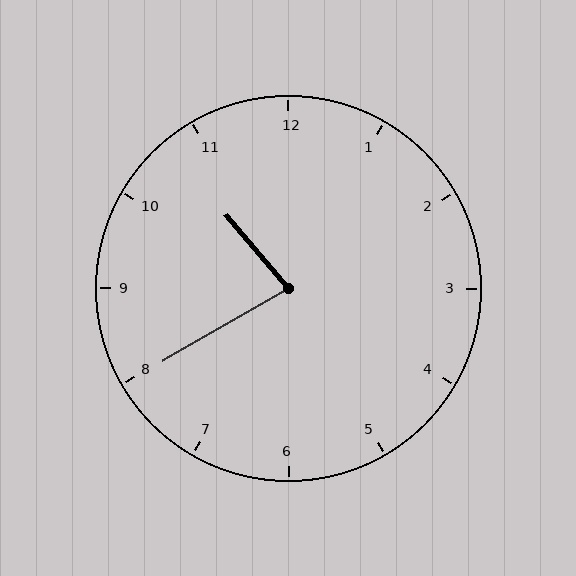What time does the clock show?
10:40.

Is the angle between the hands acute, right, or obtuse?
It is acute.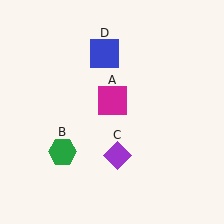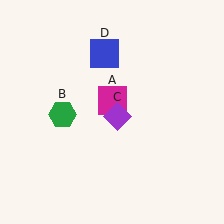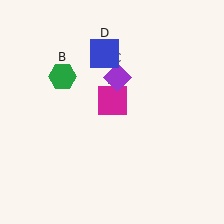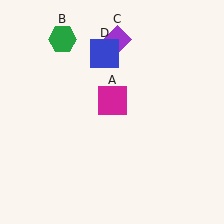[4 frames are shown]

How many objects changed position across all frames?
2 objects changed position: green hexagon (object B), purple diamond (object C).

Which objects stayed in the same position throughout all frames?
Magenta square (object A) and blue square (object D) remained stationary.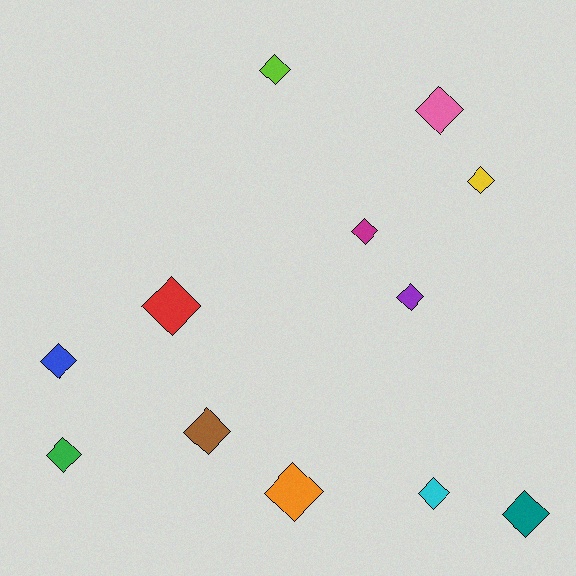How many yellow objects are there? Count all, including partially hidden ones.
There is 1 yellow object.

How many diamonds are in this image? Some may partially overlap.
There are 12 diamonds.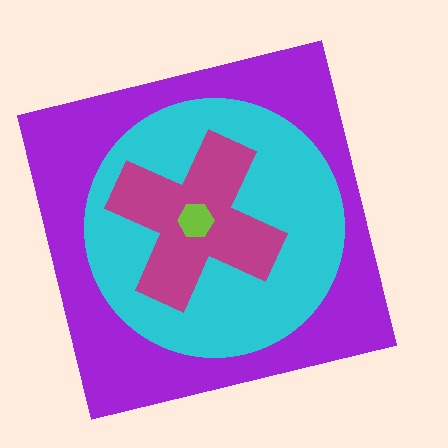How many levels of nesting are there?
4.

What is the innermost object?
The lime hexagon.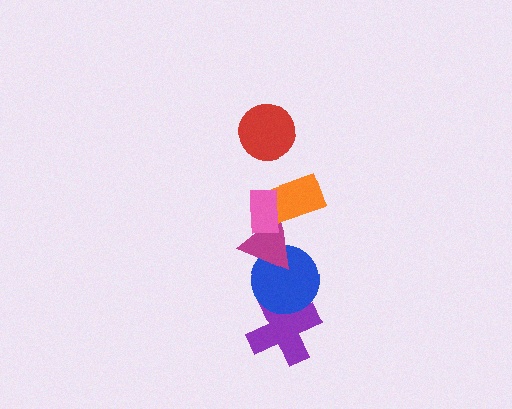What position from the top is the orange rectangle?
The orange rectangle is 3rd from the top.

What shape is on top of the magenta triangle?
The orange rectangle is on top of the magenta triangle.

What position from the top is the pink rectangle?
The pink rectangle is 2nd from the top.